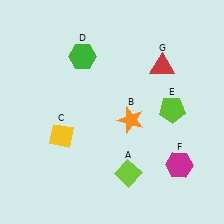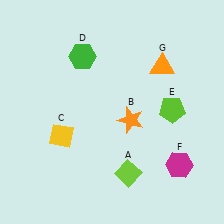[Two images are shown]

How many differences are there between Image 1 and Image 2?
There is 1 difference between the two images.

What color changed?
The triangle (G) changed from red in Image 1 to orange in Image 2.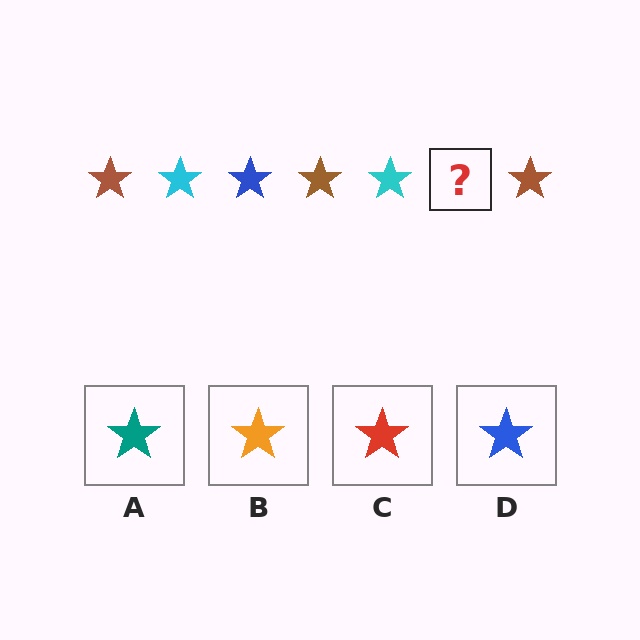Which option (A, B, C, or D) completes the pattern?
D.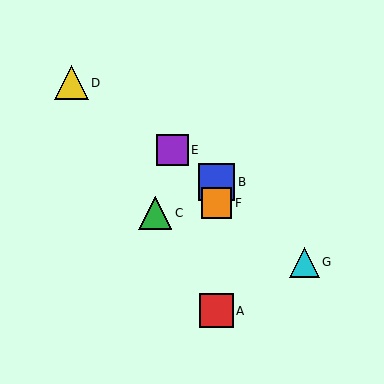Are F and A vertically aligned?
Yes, both are at x≈216.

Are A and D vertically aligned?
No, A is at x≈216 and D is at x≈71.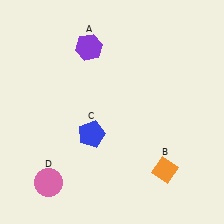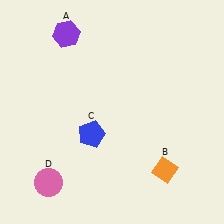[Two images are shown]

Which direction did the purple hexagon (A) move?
The purple hexagon (A) moved left.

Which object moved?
The purple hexagon (A) moved left.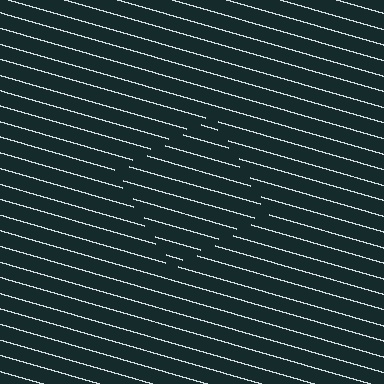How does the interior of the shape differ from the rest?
The interior of the shape contains the same grating, shifted by half a period — the contour is defined by the phase discontinuity where line-ends from the inner and outer gratings abut.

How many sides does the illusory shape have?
4 sides — the line-ends trace a square.